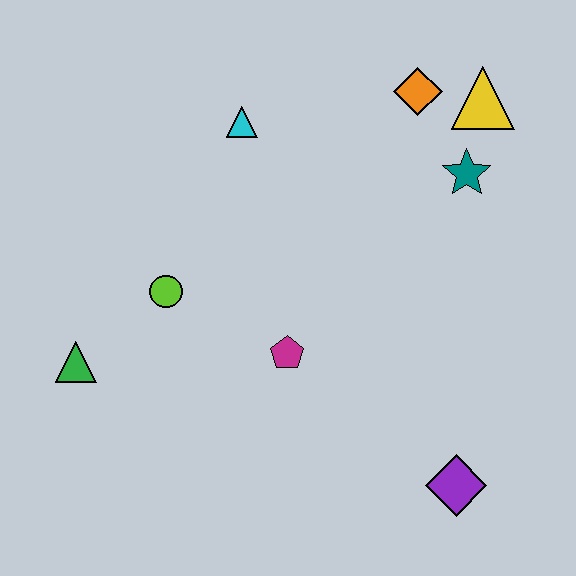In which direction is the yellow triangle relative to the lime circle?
The yellow triangle is to the right of the lime circle.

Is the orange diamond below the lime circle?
No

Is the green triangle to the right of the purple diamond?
No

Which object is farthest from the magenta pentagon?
The yellow triangle is farthest from the magenta pentagon.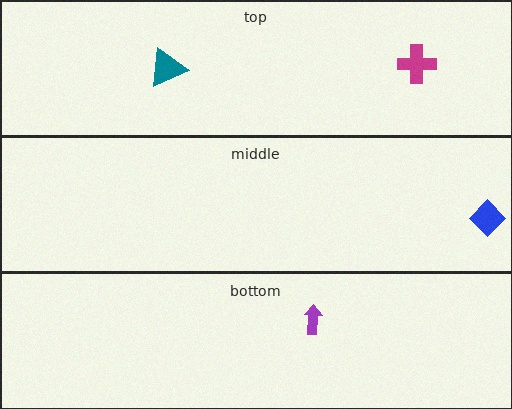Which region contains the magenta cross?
The top region.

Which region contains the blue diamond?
The middle region.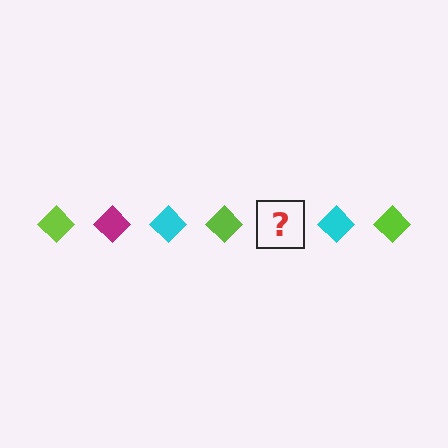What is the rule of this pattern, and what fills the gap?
The rule is that the pattern cycles through lime, magenta, cyan diamonds. The gap should be filled with a magenta diamond.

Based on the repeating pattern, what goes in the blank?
The blank should be a magenta diamond.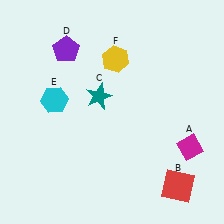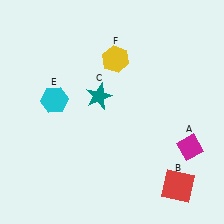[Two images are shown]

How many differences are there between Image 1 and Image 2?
There is 1 difference between the two images.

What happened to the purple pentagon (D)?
The purple pentagon (D) was removed in Image 2. It was in the top-left area of Image 1.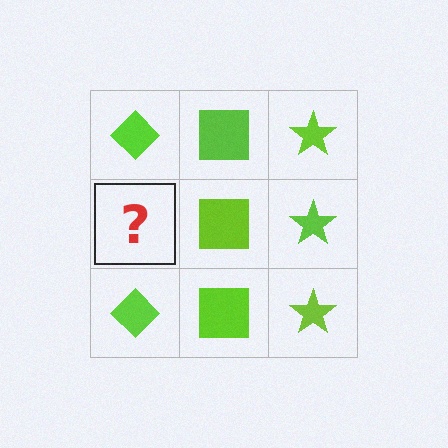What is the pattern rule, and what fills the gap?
The rule is that each column has a consistent shape. The gap should be filled with a lime diamond.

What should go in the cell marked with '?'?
The missing cell should contain a lime diamond.